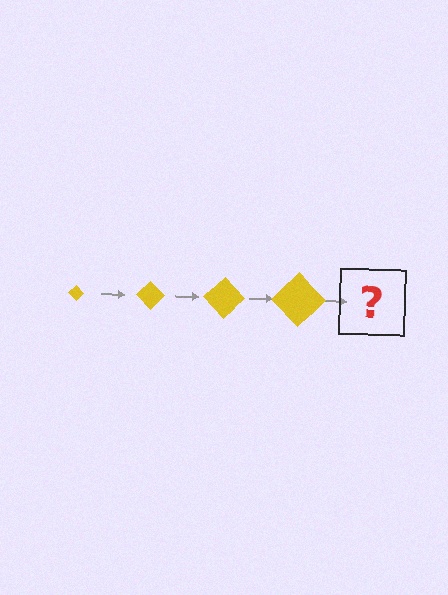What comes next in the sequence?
The next element should be a yellow diamond, larger than the previous one.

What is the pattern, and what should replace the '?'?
The pattern is that the diamond gets progressively larger each step. The '?' should be a yellow diamond, larger than the previous one.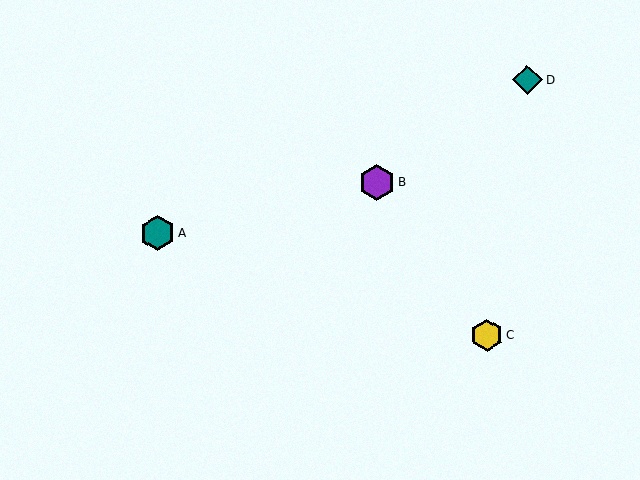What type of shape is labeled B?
Shape B is a purple hexagon.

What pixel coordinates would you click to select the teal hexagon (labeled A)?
Click at (157, 233) to select the teal hexagon A.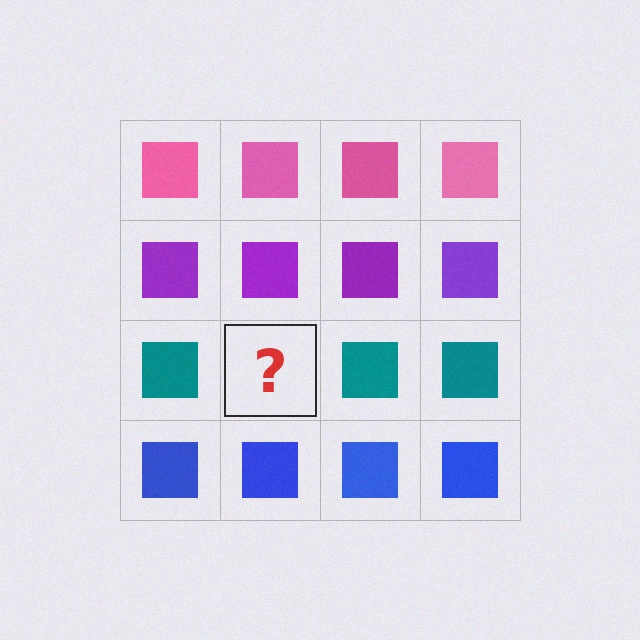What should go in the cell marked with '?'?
The missing cell should contain a teal square.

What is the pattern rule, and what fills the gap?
The rule is that each row has a consistent color. The gap should be filled with a teal square.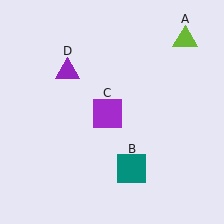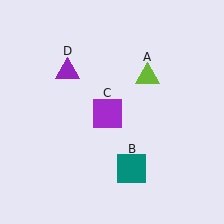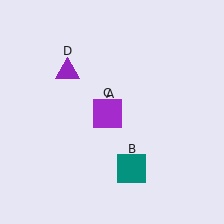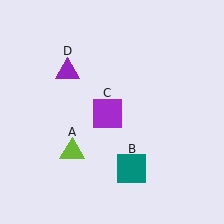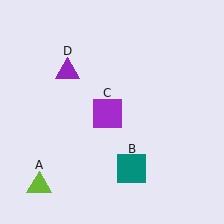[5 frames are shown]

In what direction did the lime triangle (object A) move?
The lime triangle (object A) moved down and to the left.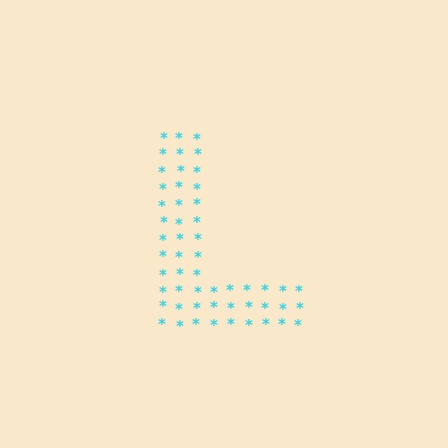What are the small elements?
The small elements are asterisks.